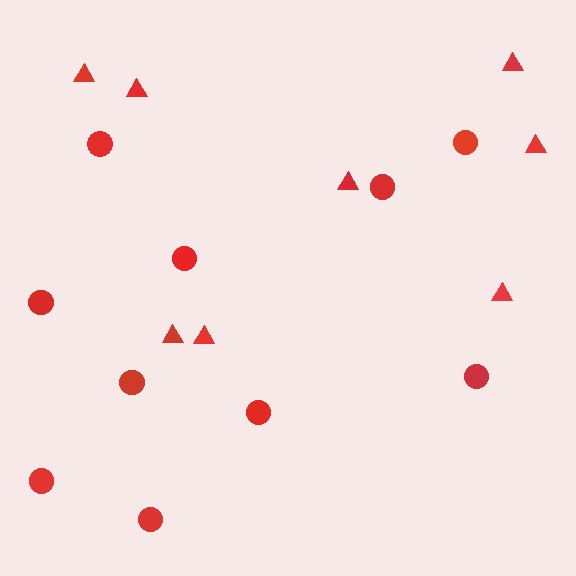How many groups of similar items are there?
There are 2 groups: one group of circles (10) and one group of triangles (8).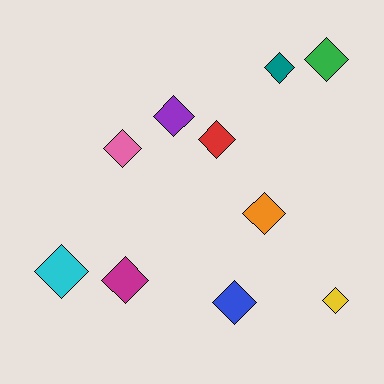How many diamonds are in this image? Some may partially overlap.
There are 10 diamonds.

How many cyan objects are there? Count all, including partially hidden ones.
There is 1 cyan object.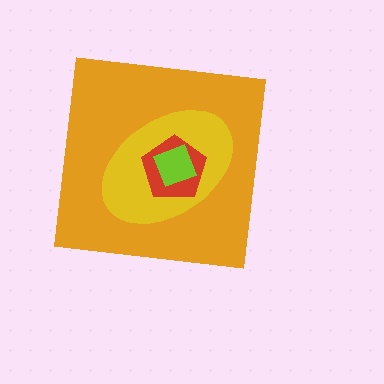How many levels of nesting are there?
4.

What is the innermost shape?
The lime square.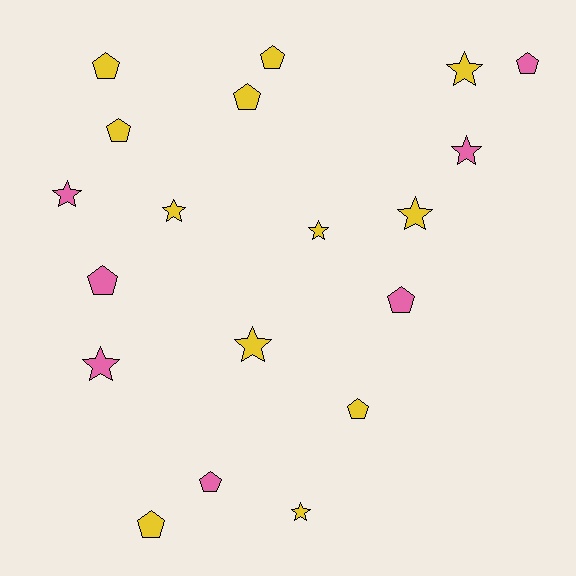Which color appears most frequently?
Yellow, with 12 objects.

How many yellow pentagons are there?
There are 6 yellow pentagons.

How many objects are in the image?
There are 19 objects.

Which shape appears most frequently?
Pentagon, with 10 objects.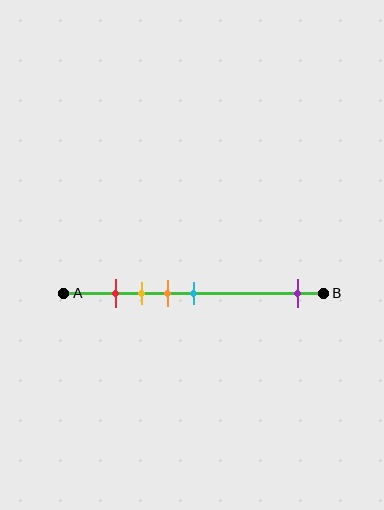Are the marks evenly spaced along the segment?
No, the marks are not evenly spaced.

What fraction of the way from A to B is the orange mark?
The orange mark is approximately 40% (0.4) of the way from A to B.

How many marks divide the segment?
There are 5 marks dividing the segment.